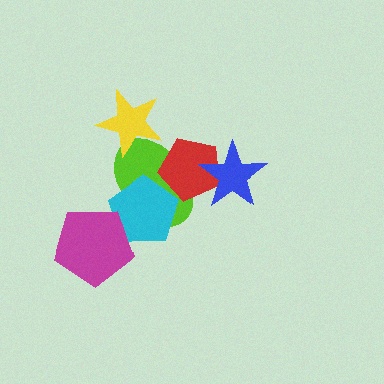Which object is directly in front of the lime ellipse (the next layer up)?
The red pentagon is directly in front of the lime ellipse.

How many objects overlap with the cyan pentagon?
3 objects overlap with the cyan pentagon.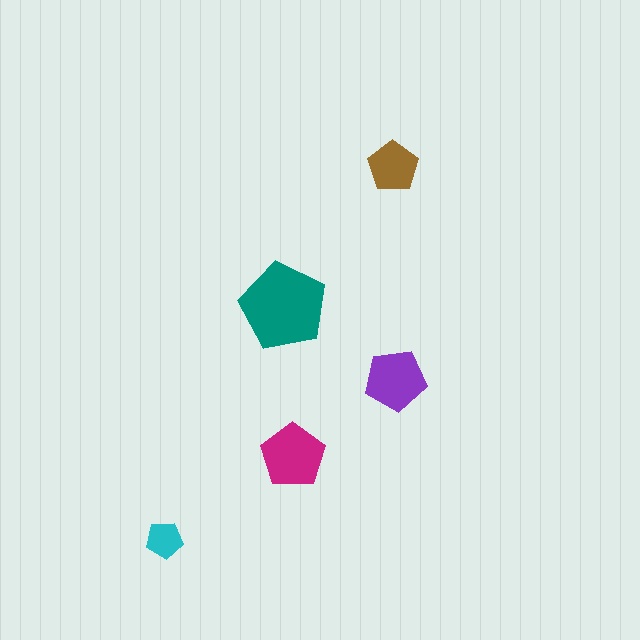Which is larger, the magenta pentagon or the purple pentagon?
The magenta one.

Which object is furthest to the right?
The purple pentagon is rightmost.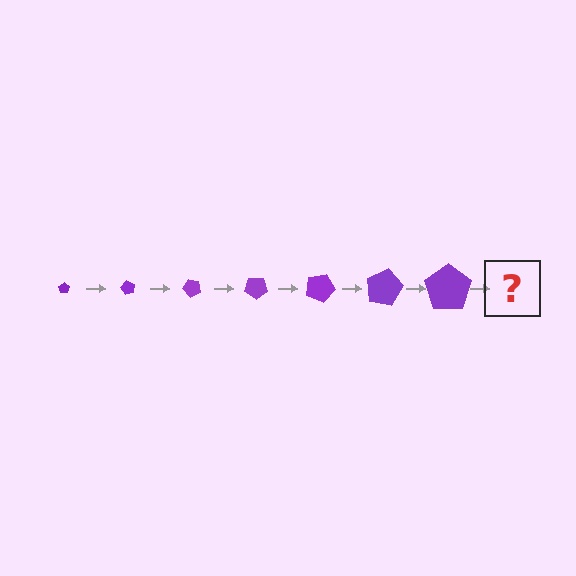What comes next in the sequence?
The next element should be a pentagon, larger than the previous one and rotated 420 degrees from the start.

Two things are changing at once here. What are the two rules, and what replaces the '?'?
The two rules are that the pentagon grows larger each step and it rotates 60 degrees each step. The '?' should be a pentagon, larger than the previous one and rotated 420 degrees from the start.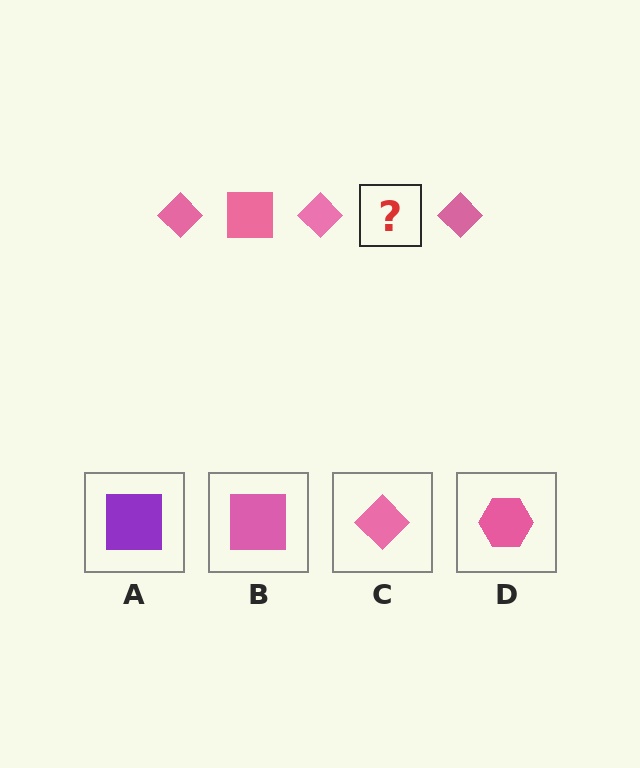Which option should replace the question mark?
Option B.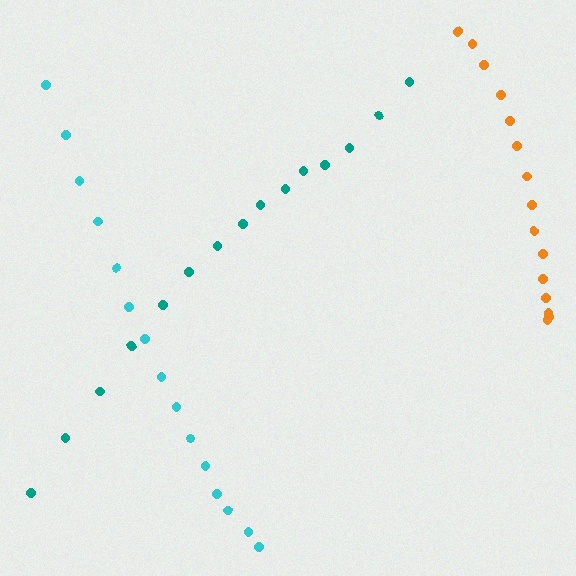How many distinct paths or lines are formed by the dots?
There are 3 distinct paths.